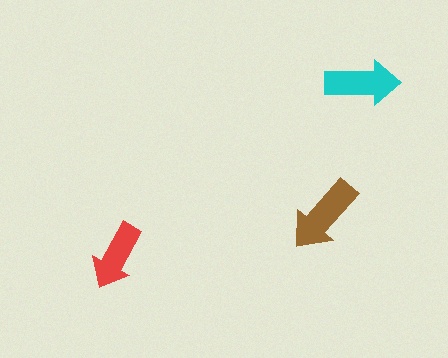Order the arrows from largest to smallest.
the brown one, the cyan one, the red one.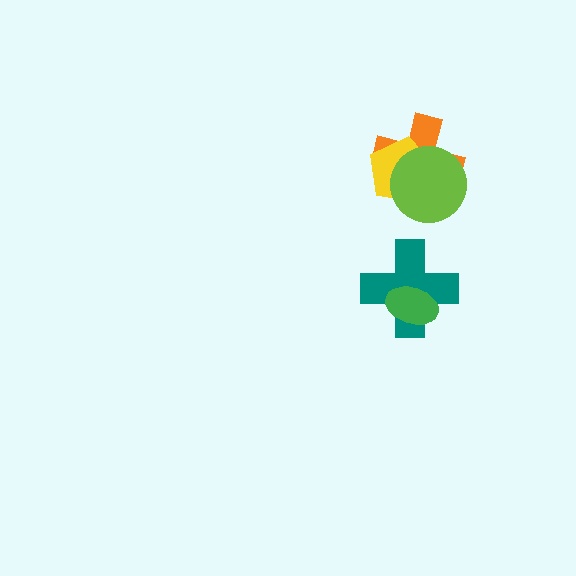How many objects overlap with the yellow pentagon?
2 objects overlap with the yellow pentagon.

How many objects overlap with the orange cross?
2 objects overlap with the orange cross.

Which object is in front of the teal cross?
The green ellipse is in front of the teal cross.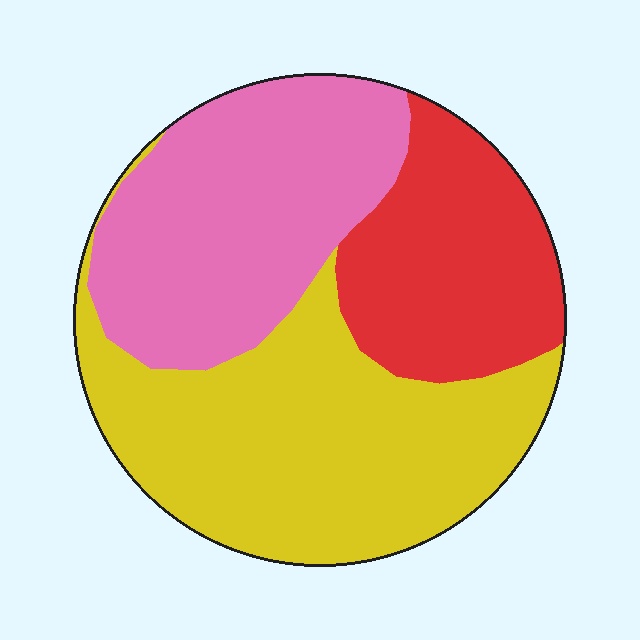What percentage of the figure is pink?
Pink covers about 35% of the figure.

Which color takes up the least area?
Red, at roughly 25%.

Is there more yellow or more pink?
Yellow.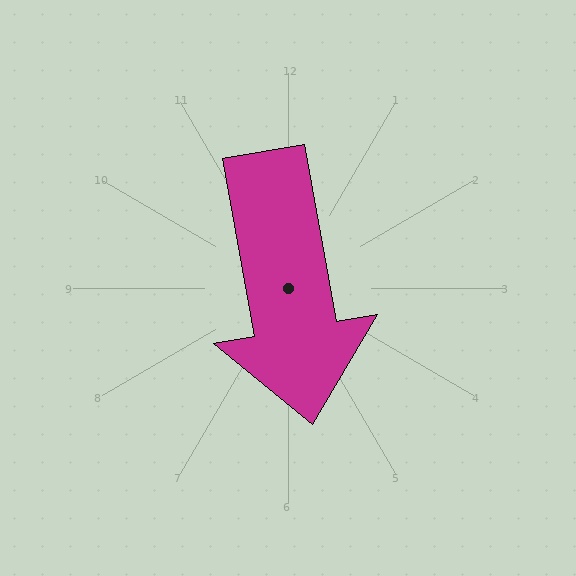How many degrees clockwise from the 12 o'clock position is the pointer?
Approximately 170 degrees.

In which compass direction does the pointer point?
South.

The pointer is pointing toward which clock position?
Roughly 6 o'clock.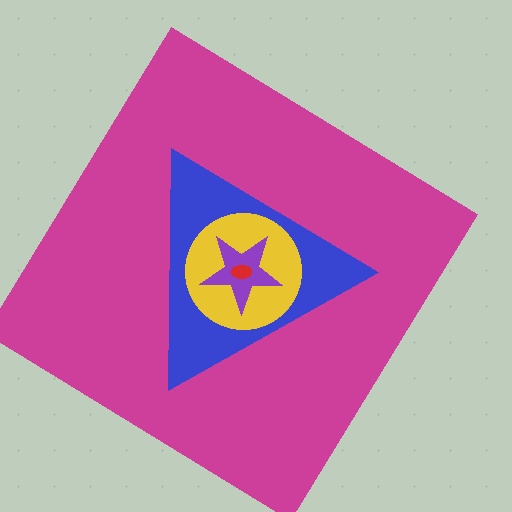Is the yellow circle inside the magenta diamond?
Yes.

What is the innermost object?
The red ellipse.